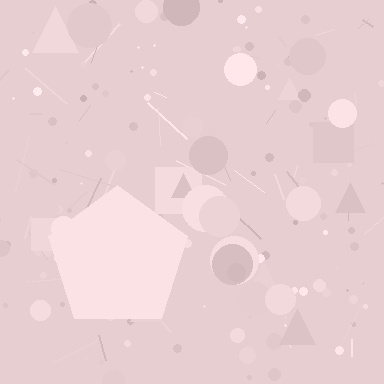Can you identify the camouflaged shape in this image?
The camouflaged shape is a pentagon.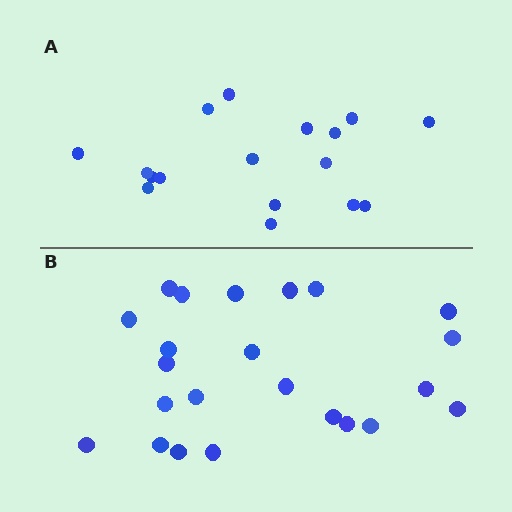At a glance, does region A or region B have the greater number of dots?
Region B (the bottom region) has more dots.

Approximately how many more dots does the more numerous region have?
Region B has about 6 more dots than region A.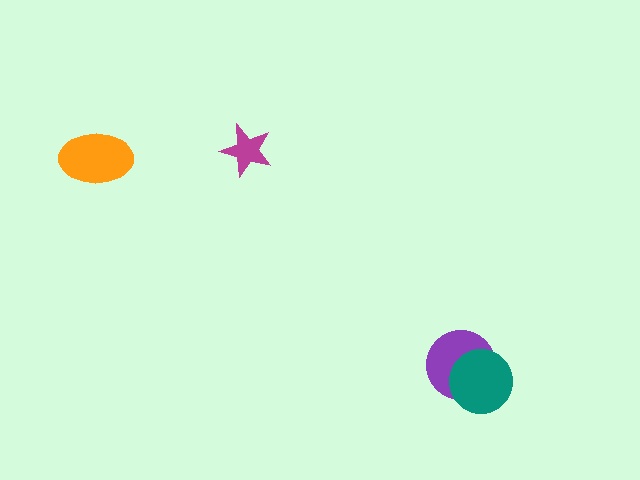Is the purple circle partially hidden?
Yes, it is partially covered by another shape.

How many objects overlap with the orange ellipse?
0 objects overlap with the orange ellipse.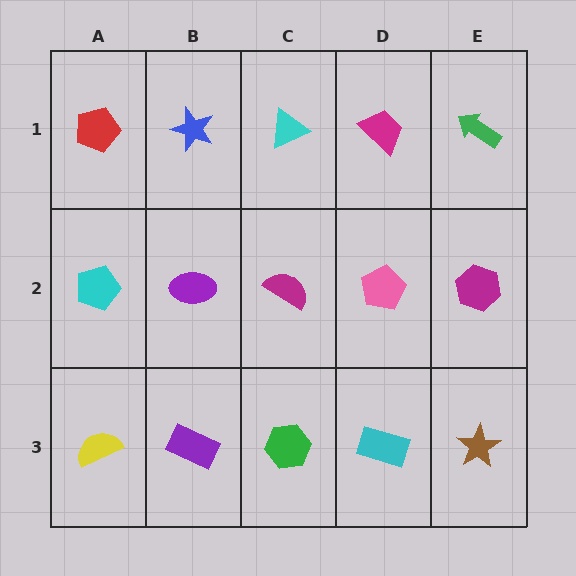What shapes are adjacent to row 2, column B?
A blue star (row 1, column B), a purple rectangle (row 3, column B), a cyan pentagon (row 2, column A), a magenta semicircle (row 2, column C).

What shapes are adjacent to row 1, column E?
A magenta hexagon (row 2, column E), a magenta trapezoid (row 1, column D).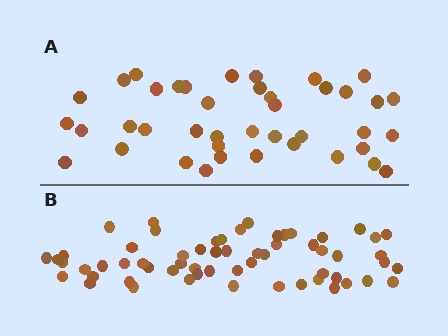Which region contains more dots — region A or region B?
Region B (the bottom region) has more dots.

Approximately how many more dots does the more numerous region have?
Region B has approximately 20 more dots than region A.